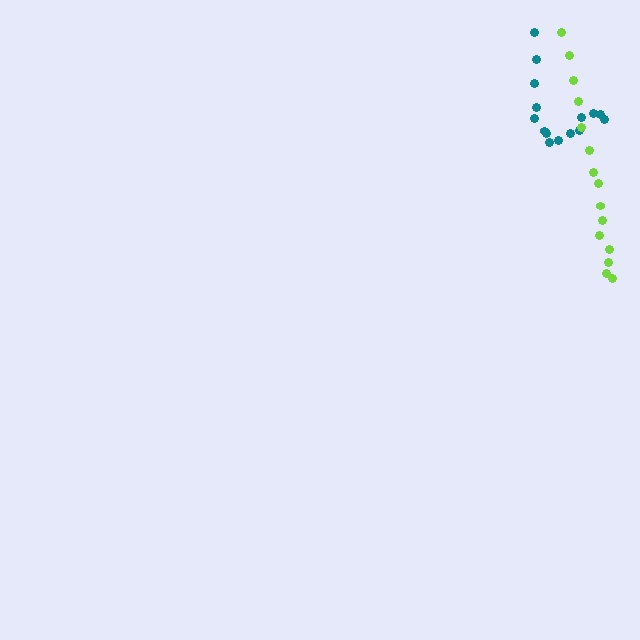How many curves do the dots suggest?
There are 2 distinct paths.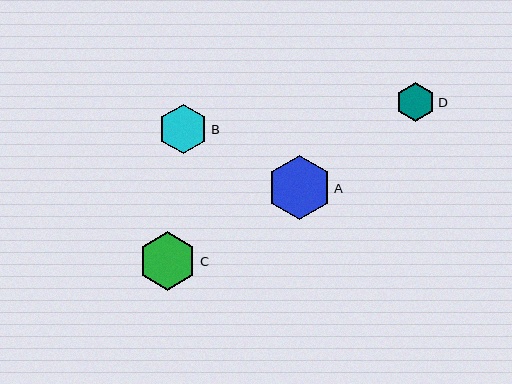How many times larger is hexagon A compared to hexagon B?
Hexagon A is approximately 1.3 times the size of hexagon B.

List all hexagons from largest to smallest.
From largest to smallest: A, C, B, D.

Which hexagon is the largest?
Hexagon A is the largest with a size of approximately 64 pixels.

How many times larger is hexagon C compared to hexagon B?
Hexagon C is approximately 1.2 times the size of hexagon B.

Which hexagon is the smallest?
Hexagon D is the smallest with a size of approximately 39 pixels.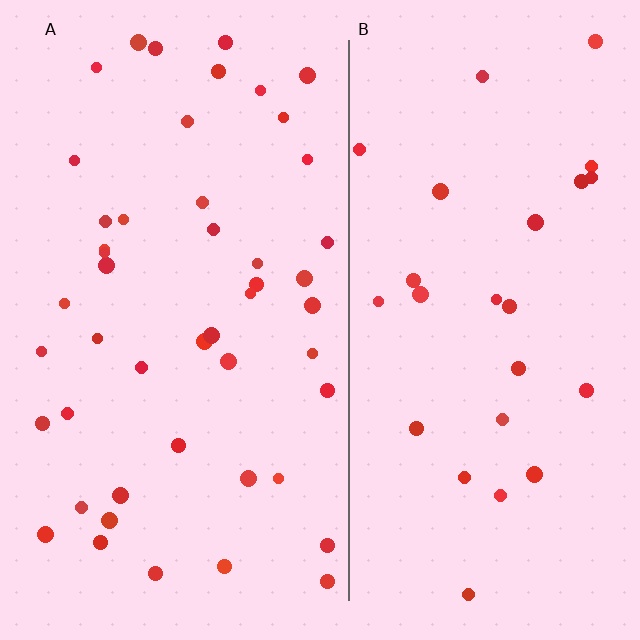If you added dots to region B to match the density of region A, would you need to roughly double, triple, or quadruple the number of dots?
Approximately double.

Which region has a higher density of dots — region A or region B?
A (the left).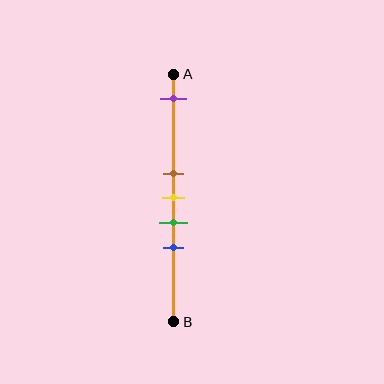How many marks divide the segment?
There are 5 marks dividing the segment.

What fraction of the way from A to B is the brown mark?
The brown mark is approximately 40% (0.4) of the way from A to B.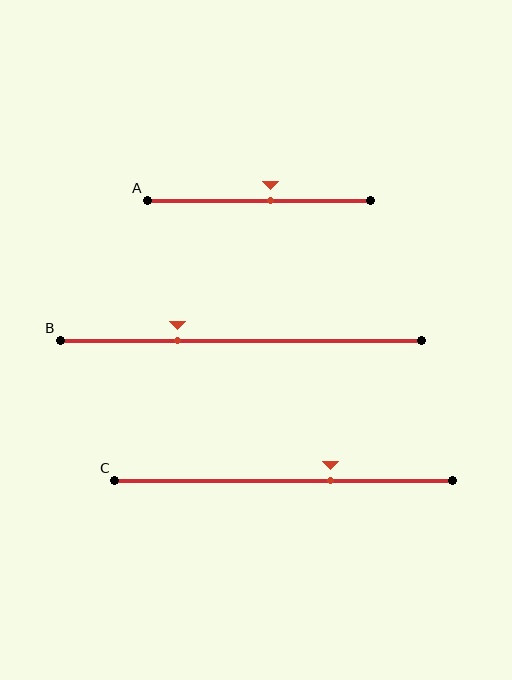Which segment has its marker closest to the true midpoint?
Segment A has its marker closest to the true midpoint.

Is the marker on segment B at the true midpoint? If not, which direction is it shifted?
No, the marker on segment B is shifted to the left by about 18% of the segment length.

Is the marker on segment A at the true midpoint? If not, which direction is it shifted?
No, the marker on segment A is shifted to the right by about 5% of the segment length.